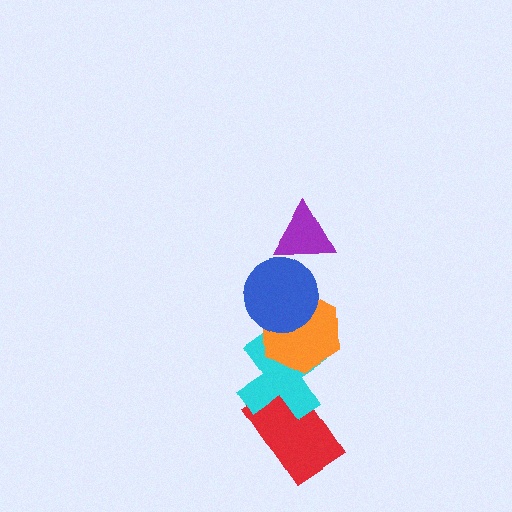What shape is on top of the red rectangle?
The cyan cross is on top of the red rectangle.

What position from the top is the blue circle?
The blue circle is 2nd from the top.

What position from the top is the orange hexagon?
The orange hexagon is 3rd from the top.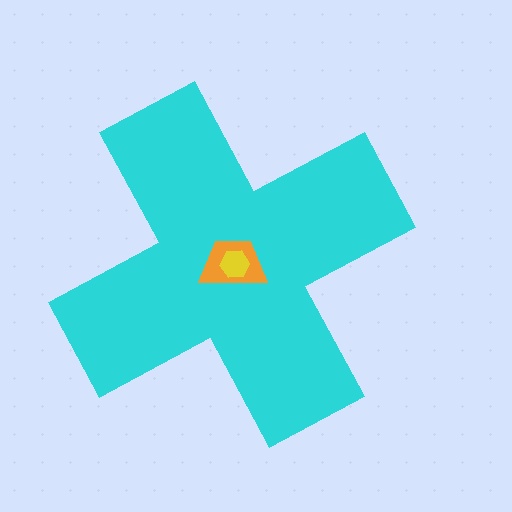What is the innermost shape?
The yellow hexagon.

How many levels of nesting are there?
3.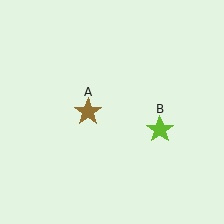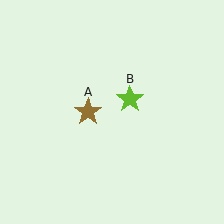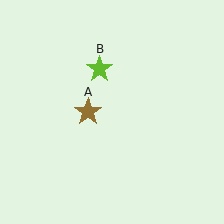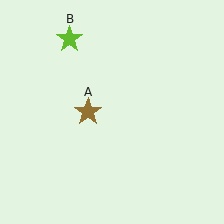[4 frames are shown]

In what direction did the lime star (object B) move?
The lime star (object B) moved up and to the left.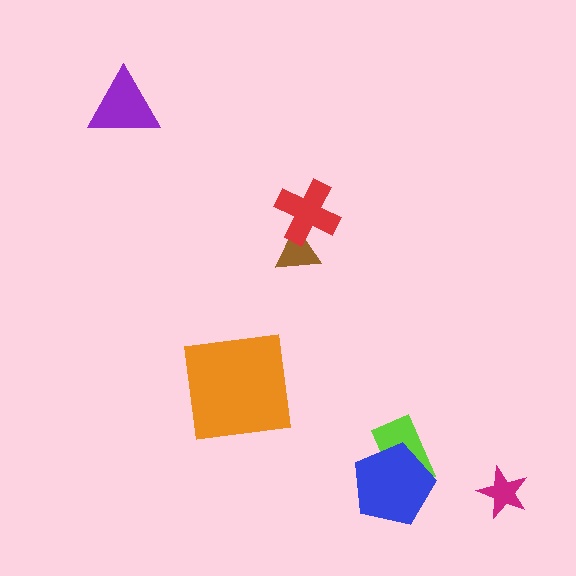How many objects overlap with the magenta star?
0 objects overlap with the magenta star.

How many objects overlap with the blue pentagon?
1 object overlaps with the blue pentagon.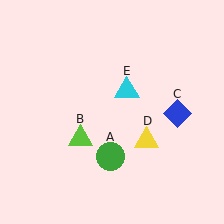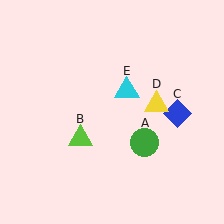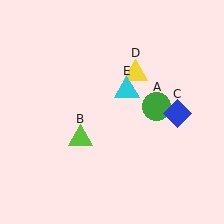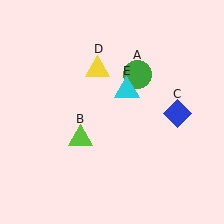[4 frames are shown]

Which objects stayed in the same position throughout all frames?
Lime triangle (object B) and blue diamond (object C) and cyan triangle (object E) remained stationary.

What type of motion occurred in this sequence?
The green circle (object A), yellow triangle (object D) rotated counterclockwise around the center of the scene.